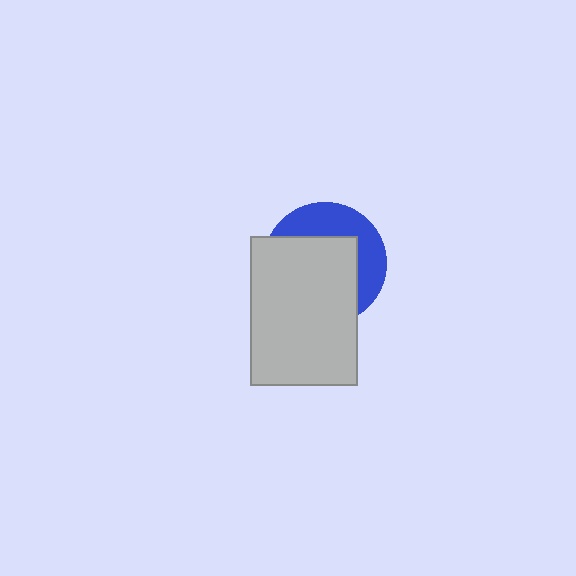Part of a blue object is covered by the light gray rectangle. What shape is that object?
It is a circle.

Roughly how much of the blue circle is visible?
A small part of it is visible (roughly 38%).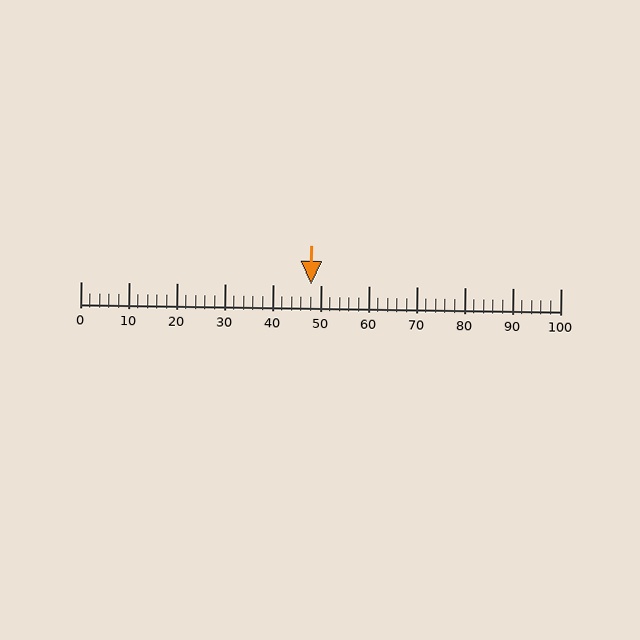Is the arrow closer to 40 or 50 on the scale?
The arrow is closer to 50.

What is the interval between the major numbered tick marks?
The major tick marks are spaced 10 units apart.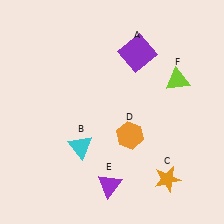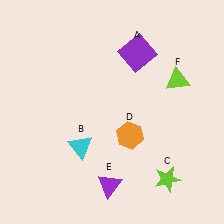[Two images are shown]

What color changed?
The star (C) changed from orange in Image 1 to lime in Image 2.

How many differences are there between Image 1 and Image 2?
There is 1 difference between the two images.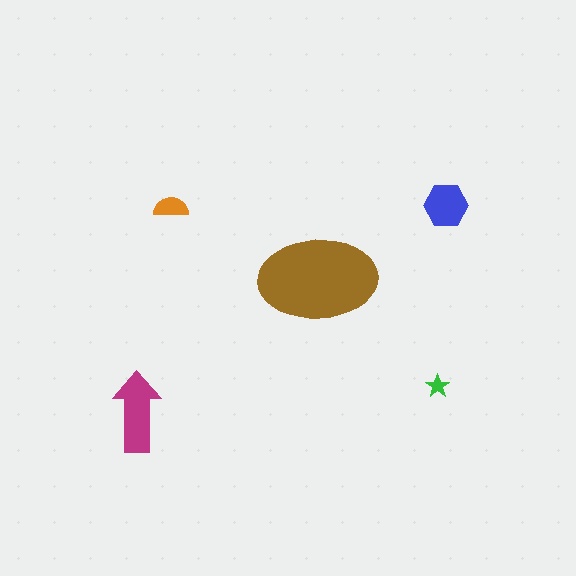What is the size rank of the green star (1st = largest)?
5th.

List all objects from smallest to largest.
The green star, the orange semicircle, the blue hexagon, the magenta arrow, the brown ellipse.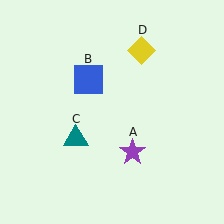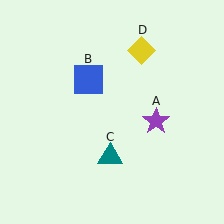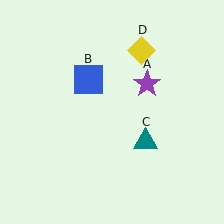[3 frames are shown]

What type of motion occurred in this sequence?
The purple star (object A), teal triangle (object C) rotated counterclockwise around the center of the scene.